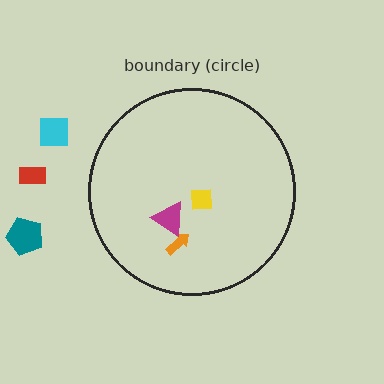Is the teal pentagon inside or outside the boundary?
Outside.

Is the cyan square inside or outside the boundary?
Outside.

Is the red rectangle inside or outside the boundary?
Outside.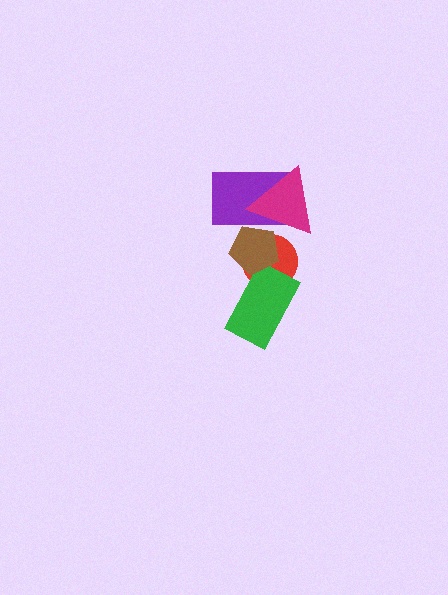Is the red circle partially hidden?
Yes, it is partially covered by another shape.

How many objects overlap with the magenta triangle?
3 objects overlap with the magenta triangle.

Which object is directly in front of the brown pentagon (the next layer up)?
The purple rectangle is directly in front of the brown pentagon.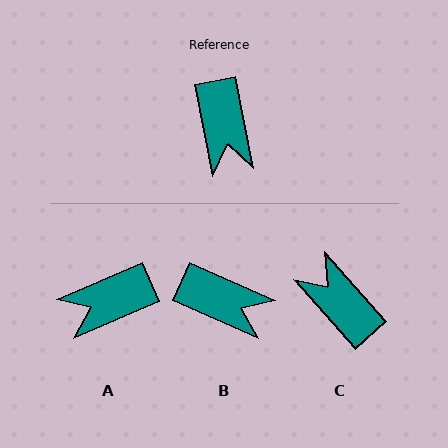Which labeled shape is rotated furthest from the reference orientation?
C, about 149 degrees away.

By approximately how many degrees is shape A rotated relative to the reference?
Approximately 78 degrees clockwise.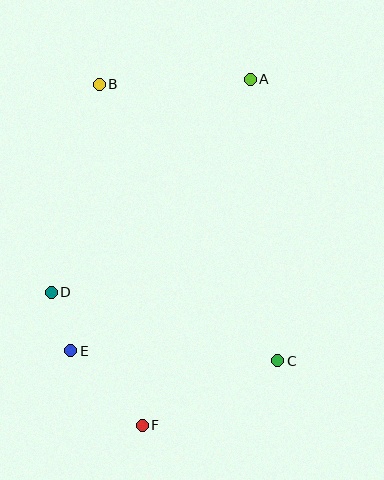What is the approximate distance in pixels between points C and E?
The distance between C and E is approximately 207 pixels.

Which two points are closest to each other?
Points D and E are closest to each other.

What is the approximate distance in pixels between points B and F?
The distance between B and F is approximately 344 pixels.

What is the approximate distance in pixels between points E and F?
The distance between E and F is approximately 103 pixels.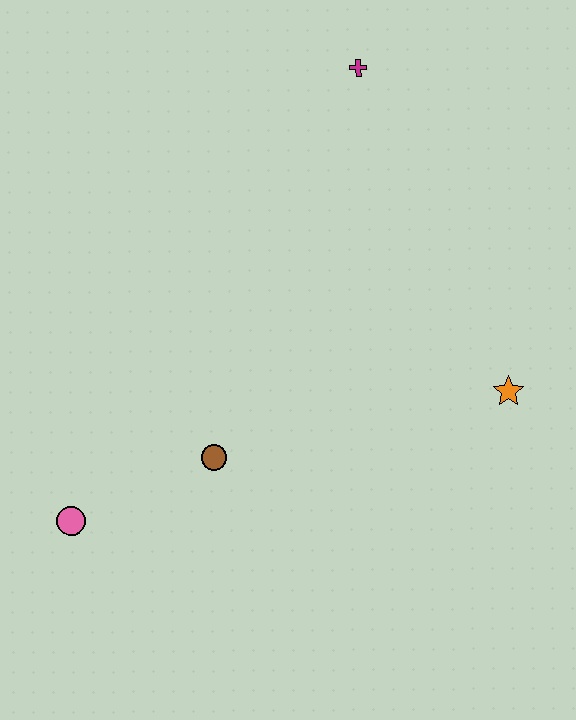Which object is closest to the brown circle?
The pink circle is closest to the brown circle.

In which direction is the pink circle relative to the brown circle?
The pink circle is to the left of the brown circle.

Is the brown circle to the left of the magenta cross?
Yes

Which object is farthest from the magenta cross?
The pink circle is farthest from the magenta cross.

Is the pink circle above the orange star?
No